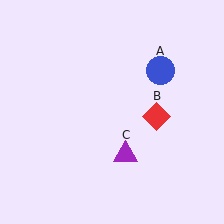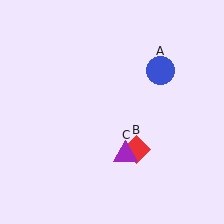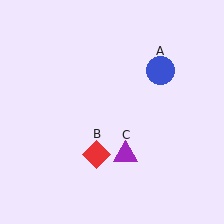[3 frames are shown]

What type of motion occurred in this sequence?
The red diamond (object B) rotated clockwise around the center of the scene.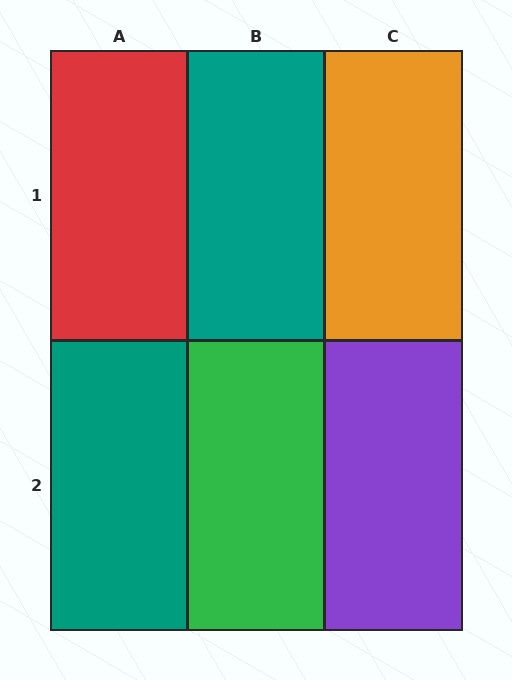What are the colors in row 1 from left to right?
Red, teal, orange.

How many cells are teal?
2 cells are teal.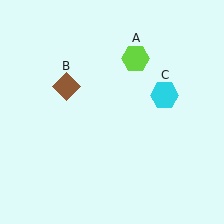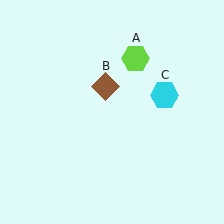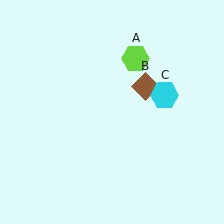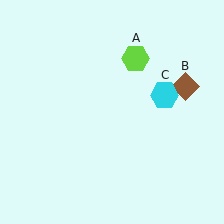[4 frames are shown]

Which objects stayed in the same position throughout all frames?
Lime hexagon (object A) and cyan hexagon (object C) remained stationary.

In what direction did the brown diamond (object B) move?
The brown diamond (object B) moved right.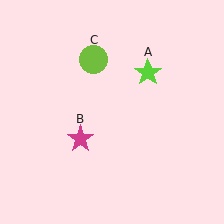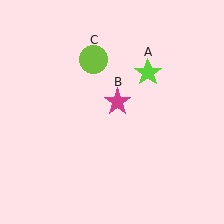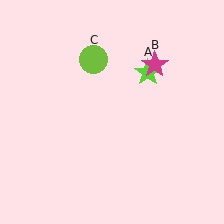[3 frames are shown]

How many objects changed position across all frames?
1 object changed position: magenta star (object B).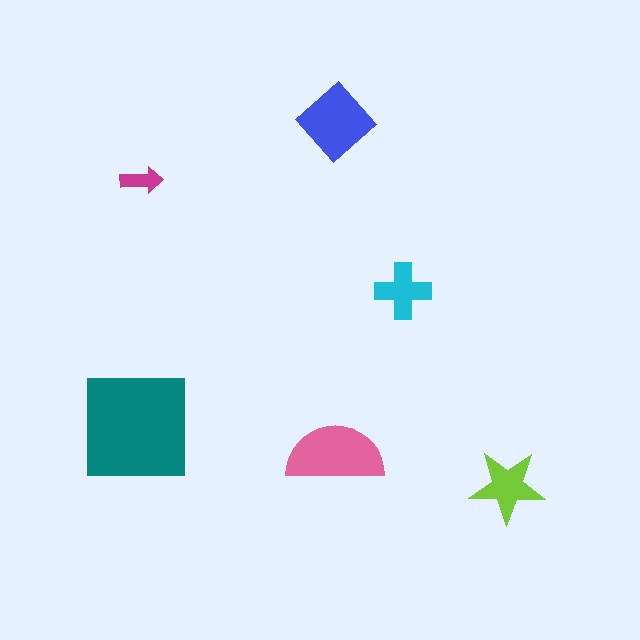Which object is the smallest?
The magenta arrow.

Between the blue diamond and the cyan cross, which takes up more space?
The blue diamond.